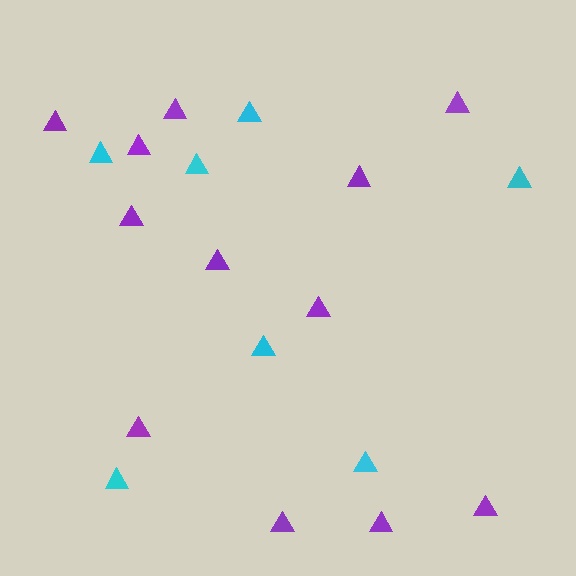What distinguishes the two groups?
There are 2 groups: one group of purple triangles (12) and one group of cyan triangles (7).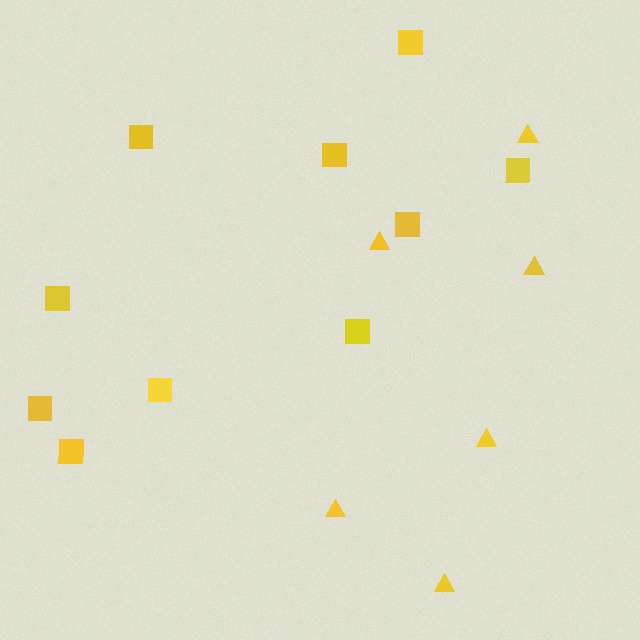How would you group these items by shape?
There are 2 groups: one group of triangles (6) and one group of squares (10).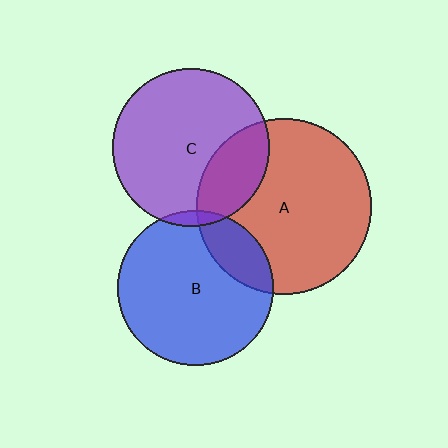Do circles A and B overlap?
Yes.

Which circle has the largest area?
Circle A (red).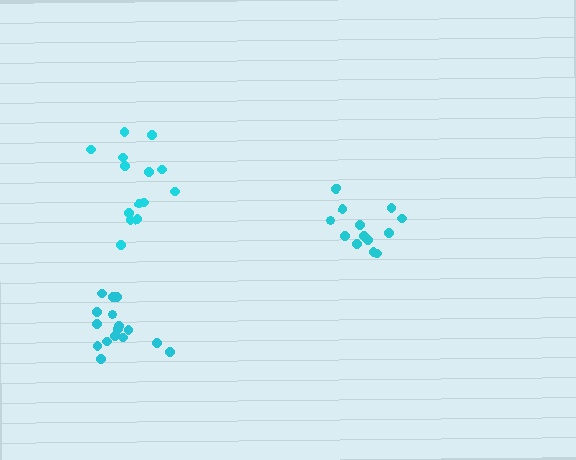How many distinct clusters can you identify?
There are 3 distinct clusters.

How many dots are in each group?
Group 1: 14 dots, Group 2: 16 dots, Group 3: 13 dots (43 total).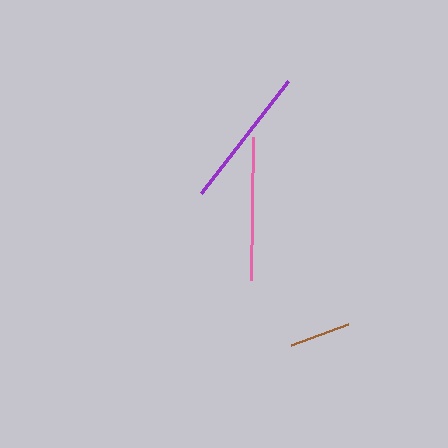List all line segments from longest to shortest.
From longest to shortest: pink, purple, brown.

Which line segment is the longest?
The pink line is the longest at approximately 143 pixels.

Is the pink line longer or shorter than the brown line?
The pink line is longer than the brown line.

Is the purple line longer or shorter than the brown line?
The purple line is longer than the brown line.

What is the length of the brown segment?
The brown segment is approximately 60 pixels long.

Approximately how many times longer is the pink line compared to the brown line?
The pink line is approximately 2.4 times the length of the brown line.